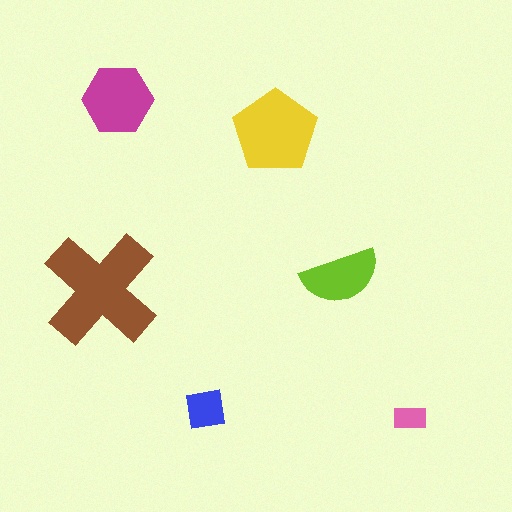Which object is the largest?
The brown cross.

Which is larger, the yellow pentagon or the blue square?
The yellow pentagon.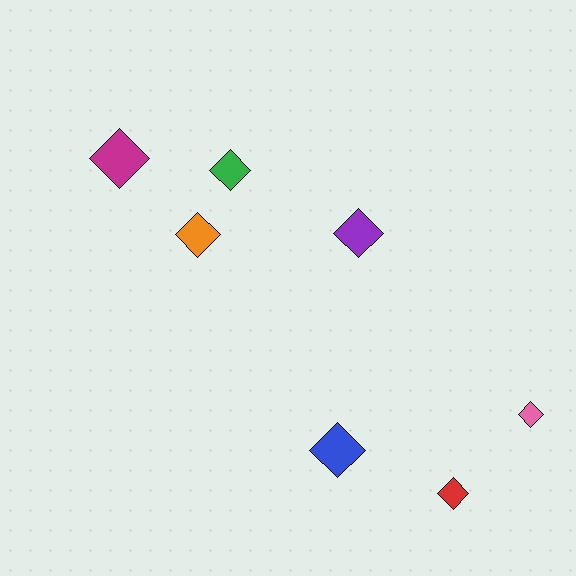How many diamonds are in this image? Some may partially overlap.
There are 7 diamonds.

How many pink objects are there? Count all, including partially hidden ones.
There is 1 pink object.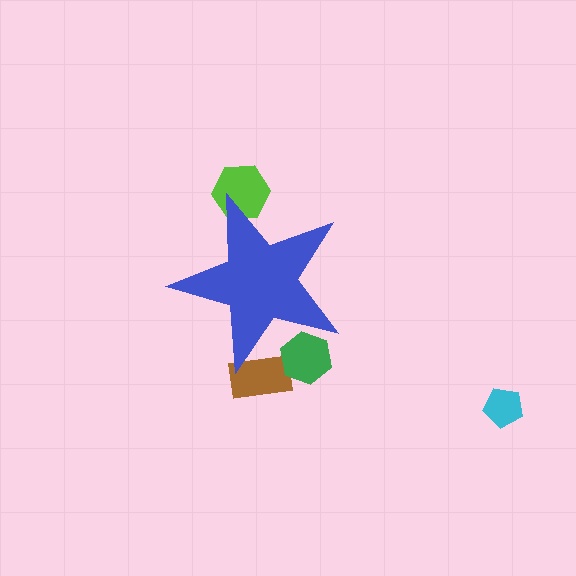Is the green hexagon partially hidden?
Yes, the green hexagon is partially hidden behind the blue star.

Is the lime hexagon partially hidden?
Yes, the lime hexagon is partially hidden behind the blue star.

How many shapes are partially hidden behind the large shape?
3 shapes are partially hidden.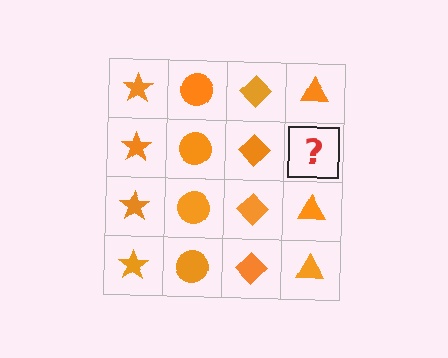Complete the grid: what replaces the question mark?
The question mark should be replaced with an orange triangle.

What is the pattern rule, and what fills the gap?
The rule is that each column has a consistent shape. The gap should be filled with an orange triangle.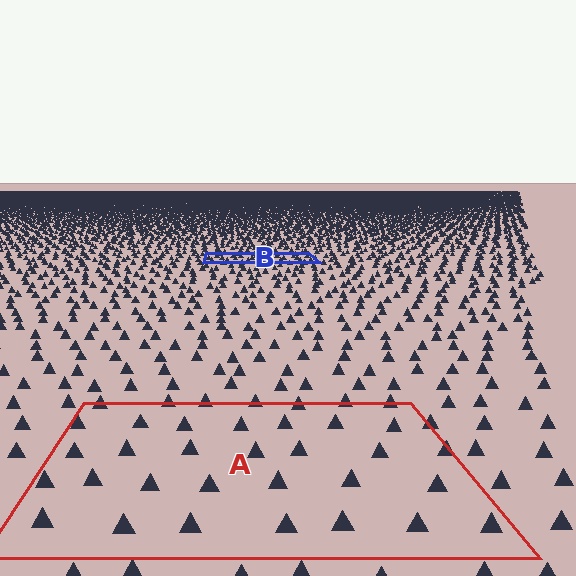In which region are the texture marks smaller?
The texture marks are smaller in region B, because it is farther away.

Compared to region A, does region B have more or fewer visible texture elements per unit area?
Region B has more texture elements per unit area — they are packed more densely because it is farther away.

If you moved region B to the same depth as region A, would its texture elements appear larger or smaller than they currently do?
They would appear larger. At a closer depth, the same texture elements are projected at a bigger on-screen size.